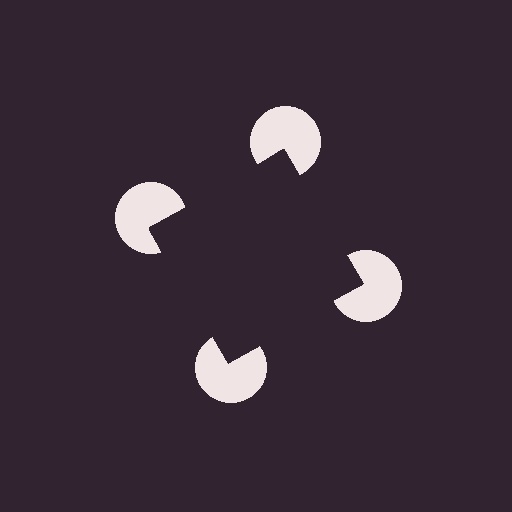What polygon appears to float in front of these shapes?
An illusory square — its edges are inferred from the aligned wedge cuts in the pac-man discs, not physically drawn.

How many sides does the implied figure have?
4 sides.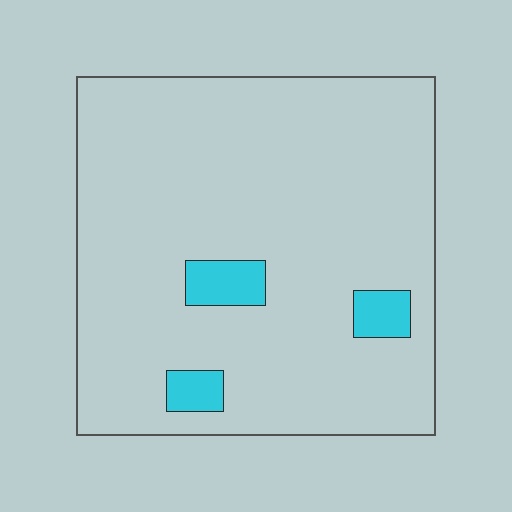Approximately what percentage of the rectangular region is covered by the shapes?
Approximately 5%.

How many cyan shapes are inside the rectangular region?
3.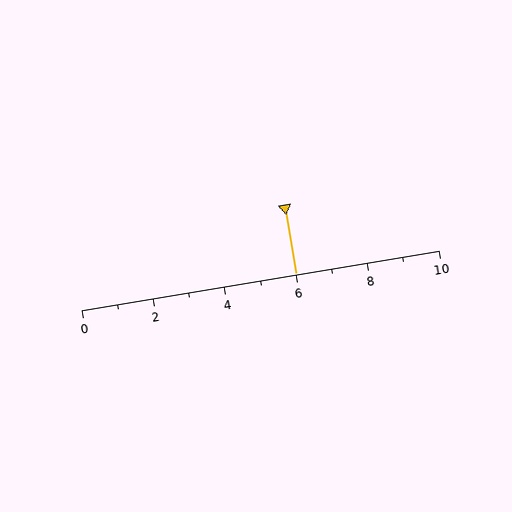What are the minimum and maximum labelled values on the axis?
The axis runs from 0 to 10.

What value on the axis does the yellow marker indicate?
The marker indicates approximately 6.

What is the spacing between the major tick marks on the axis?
The major ticks are spaced 2 apart.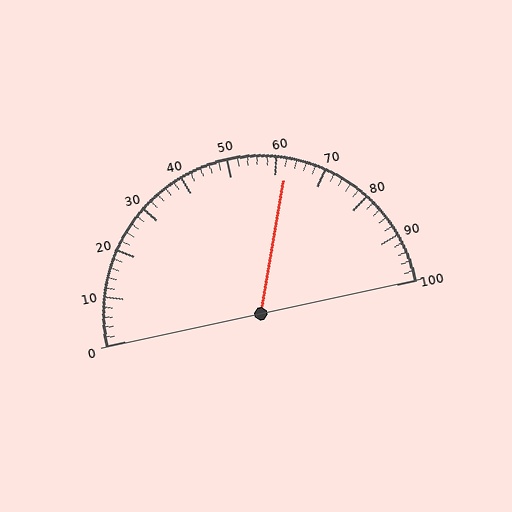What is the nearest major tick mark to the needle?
The nearest major tick mark is 60.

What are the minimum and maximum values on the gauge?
The gauge ranges from 0 to 100.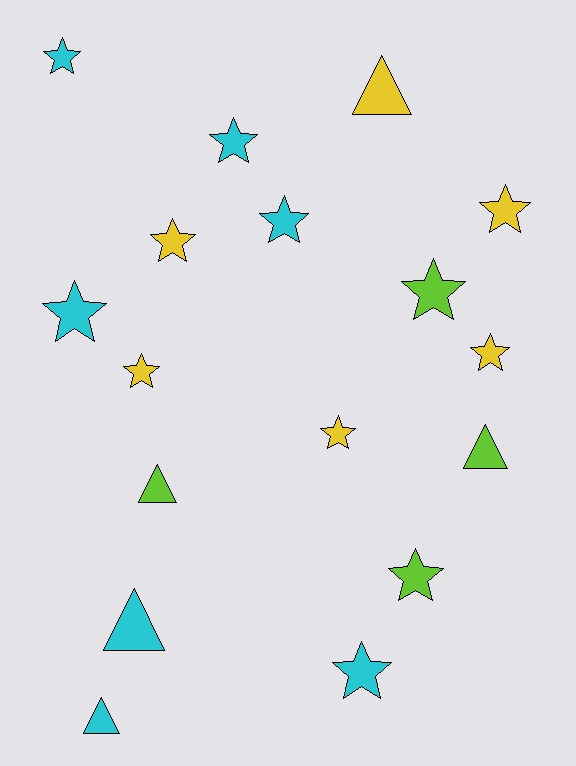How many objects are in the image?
There are 17 objects.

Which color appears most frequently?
Cyan, with 7 objects.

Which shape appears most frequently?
Star, with 12 objects.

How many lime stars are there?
There are 2 lime stars.